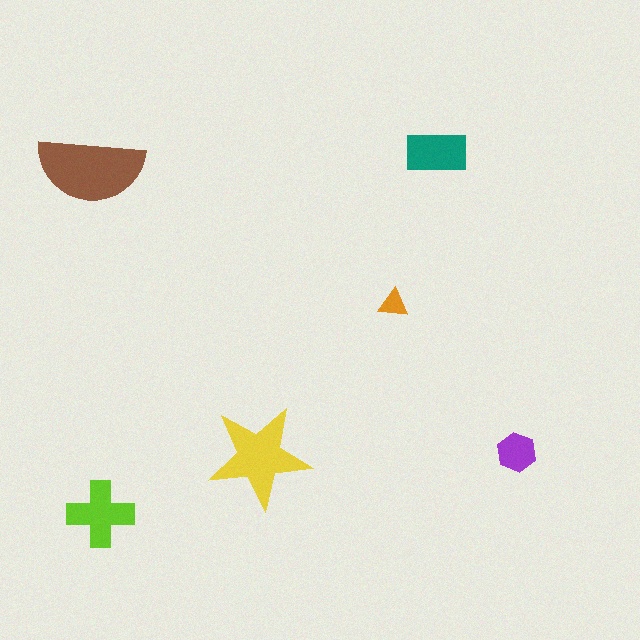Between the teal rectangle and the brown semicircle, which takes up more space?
The brown semicircle.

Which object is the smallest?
The orange triangle.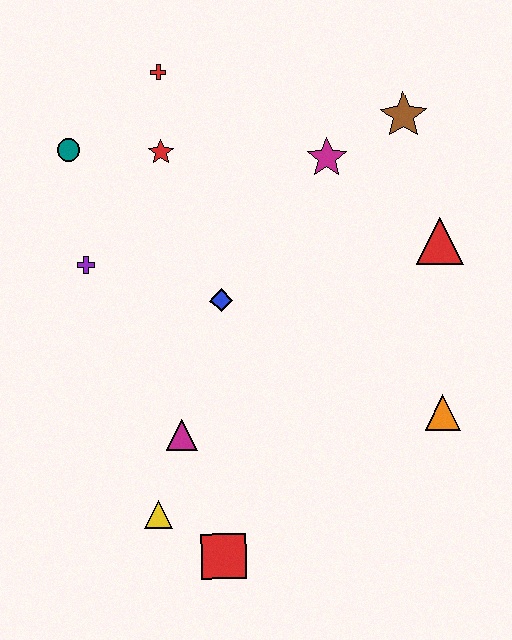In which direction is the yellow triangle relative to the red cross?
The yellow triangle is below the red cross.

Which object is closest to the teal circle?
The red star is closest to the teal circle.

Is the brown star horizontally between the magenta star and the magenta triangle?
No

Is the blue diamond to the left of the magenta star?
Yes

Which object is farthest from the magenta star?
The red square is farthest from the magenta star.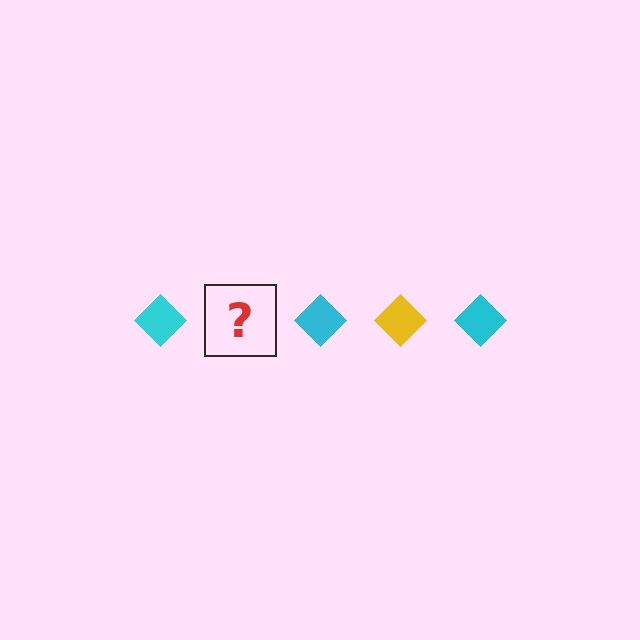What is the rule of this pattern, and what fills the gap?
The rule is that the pattern cycles through cyan, yellow diamonds. The gap should be filled with a yellow diamond.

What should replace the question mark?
The question mark should be replaced with a yellow diamond.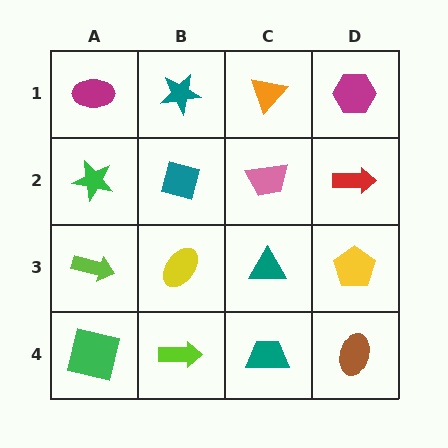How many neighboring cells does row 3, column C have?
4.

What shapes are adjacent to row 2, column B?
A teal star (row 1, column B), a yellow ellipse (row 3, column B), a green star (row 2, column A), a pink trapezoid (row 2, column C).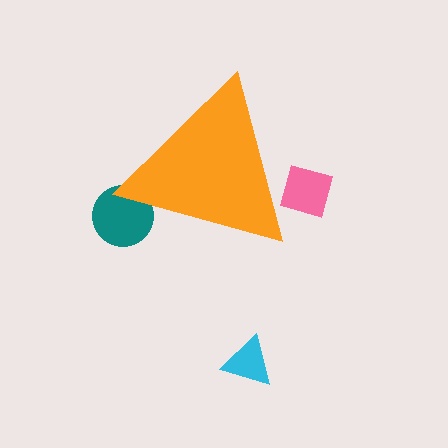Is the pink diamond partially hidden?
Yes, the pink diamond is partially hidden behind the orange triangle.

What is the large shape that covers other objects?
An orange triangle.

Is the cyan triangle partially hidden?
No, the cyan triangle is fully visible.